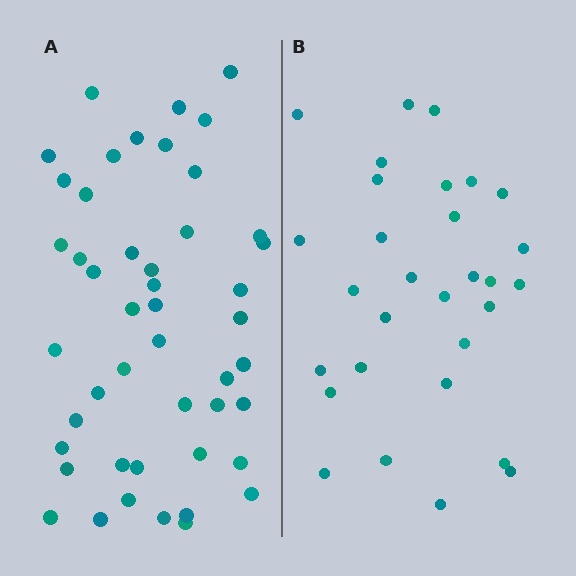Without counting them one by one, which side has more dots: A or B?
Region A (the left region) has more dots.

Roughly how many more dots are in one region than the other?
Region A has approximately 15 more dots than region B.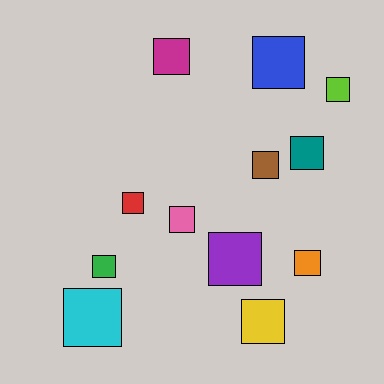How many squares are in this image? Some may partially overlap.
There are 12 squares.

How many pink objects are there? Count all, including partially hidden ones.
There is 1 pink object.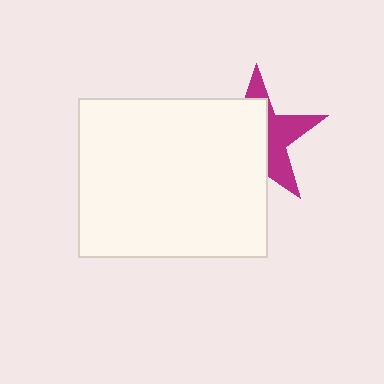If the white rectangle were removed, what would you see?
You would see the complete magenta star.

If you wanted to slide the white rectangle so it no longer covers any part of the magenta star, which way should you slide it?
Slide it left — that is the most direct way to separate the two shapes.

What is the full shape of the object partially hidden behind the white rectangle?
The partially hidden object is a magenta star.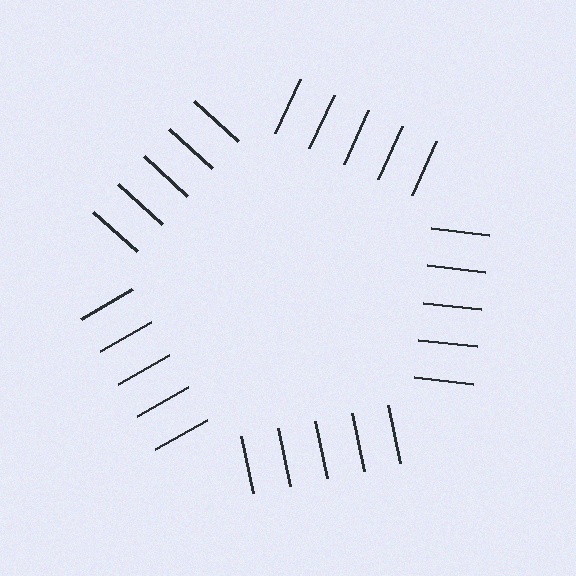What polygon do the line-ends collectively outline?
An illusory pentagon — the line segments terminate on its edges but no continuous stroke is drawn.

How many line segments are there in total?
25 — 5 along each of the 5 edges.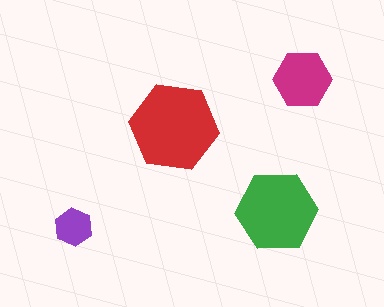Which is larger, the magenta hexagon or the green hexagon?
The green one.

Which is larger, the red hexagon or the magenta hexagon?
The red one.